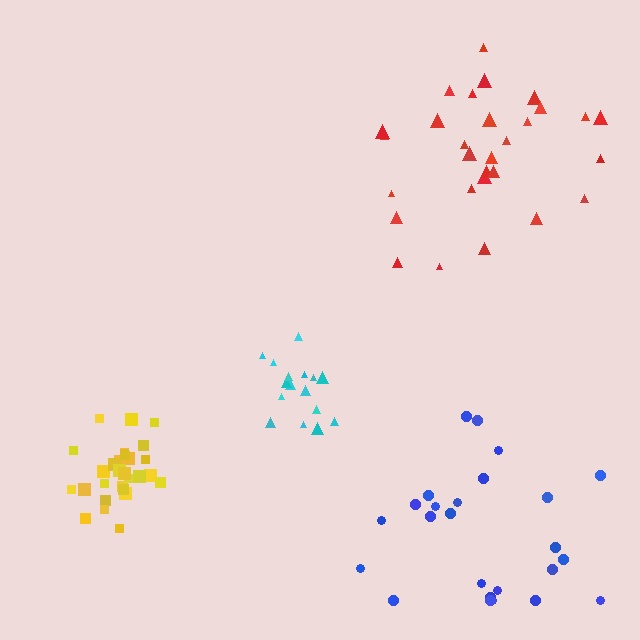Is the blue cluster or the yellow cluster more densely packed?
Yellow.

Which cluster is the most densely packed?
Yellow.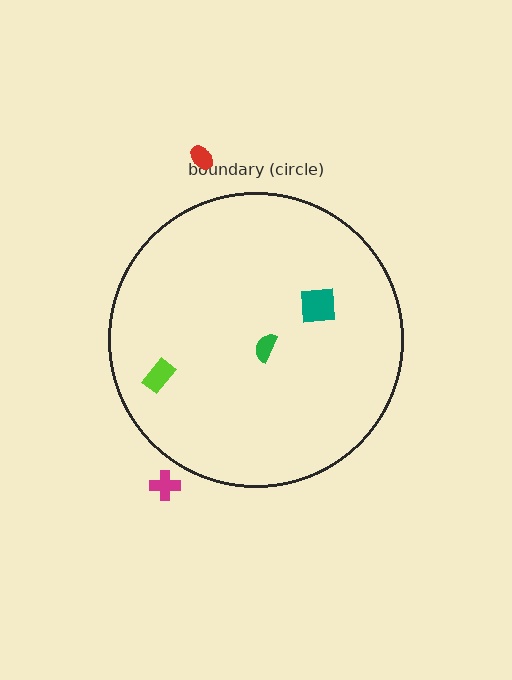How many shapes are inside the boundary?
3 inside, 2 outside.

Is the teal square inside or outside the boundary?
Inside.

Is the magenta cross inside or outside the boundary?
Outside.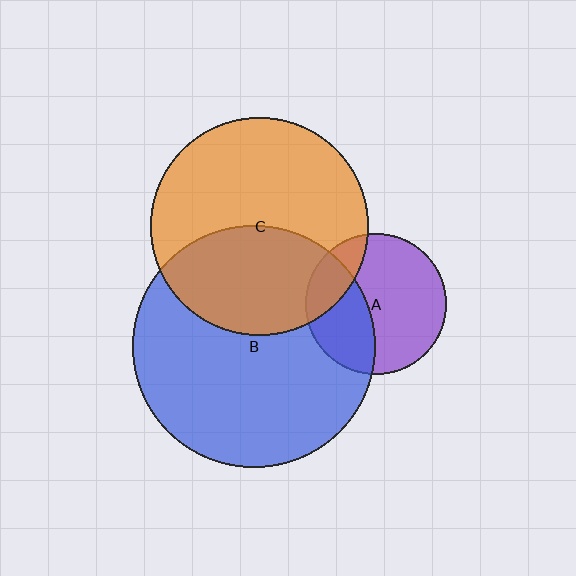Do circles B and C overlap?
Yes.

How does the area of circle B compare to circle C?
Approximately 1.2 times.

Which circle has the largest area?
Circle B (blue).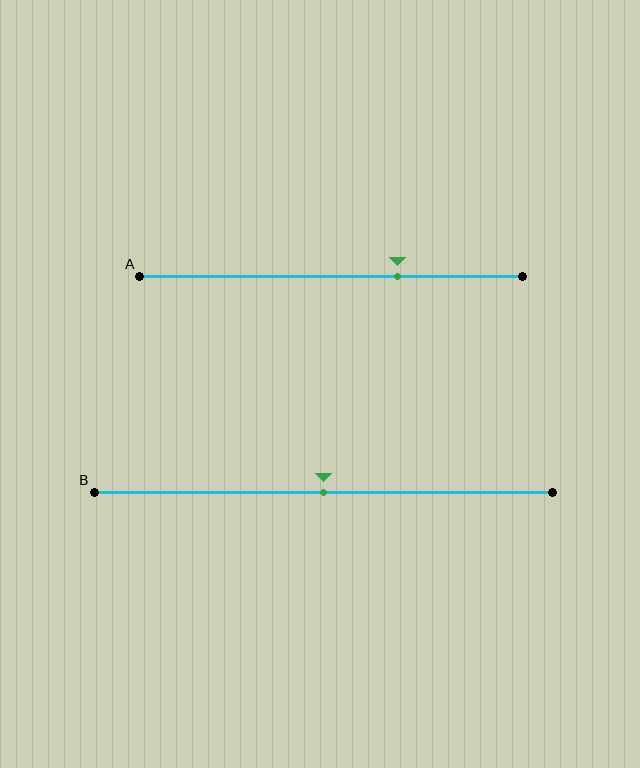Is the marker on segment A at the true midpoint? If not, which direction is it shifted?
No, the marker on segment A is shifted to the right by about 18% of the segment length.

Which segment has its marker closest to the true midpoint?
Segment B has its marker closest to the true midpoint.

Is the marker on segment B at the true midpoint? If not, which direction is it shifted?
Yes, the marker on segment B is at the true midpoint.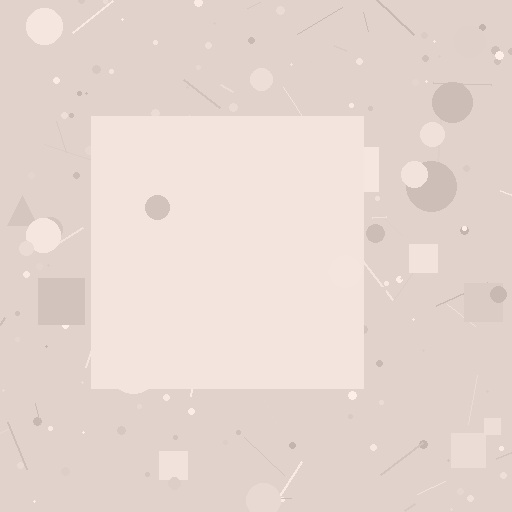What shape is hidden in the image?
A square is hidden in the image.